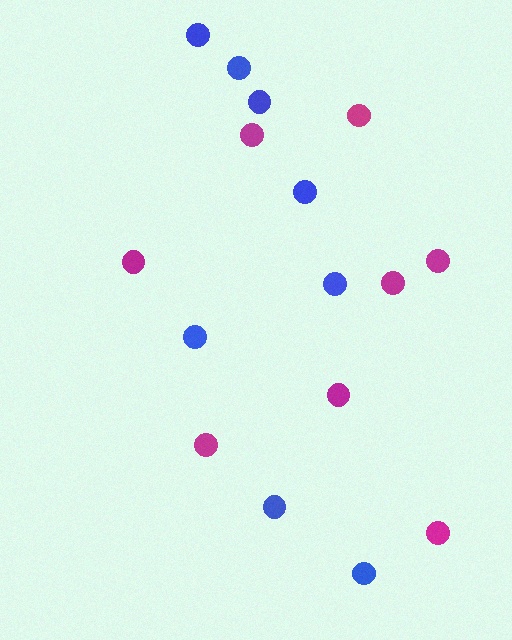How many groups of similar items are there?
There are 2 groups: one group of magenta circles (8) and one group of blue circles (8).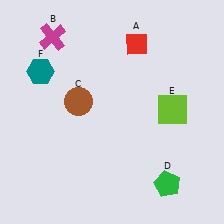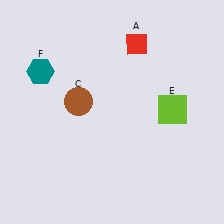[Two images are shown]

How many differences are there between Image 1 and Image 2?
There are 2 differences between the two images.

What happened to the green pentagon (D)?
The green pentagon (D) was removed in Image 2. It was in the bottom-right area of Image 1.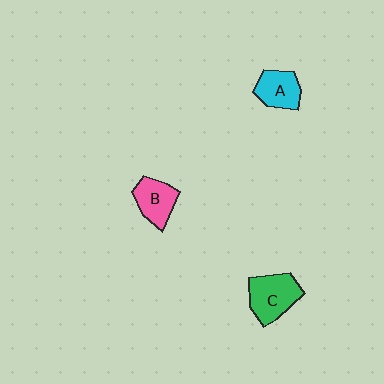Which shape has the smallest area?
Shape A (cyan).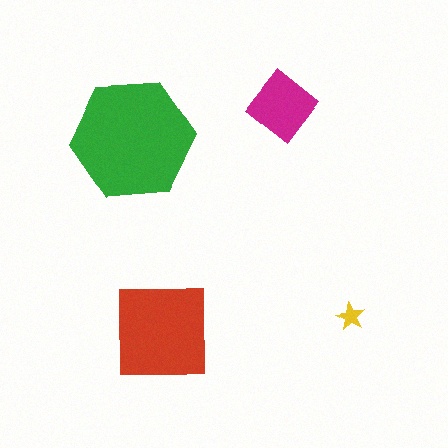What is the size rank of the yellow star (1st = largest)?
4th.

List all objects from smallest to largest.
The yellow star, the magenta diamond, the red square, the green hexagon.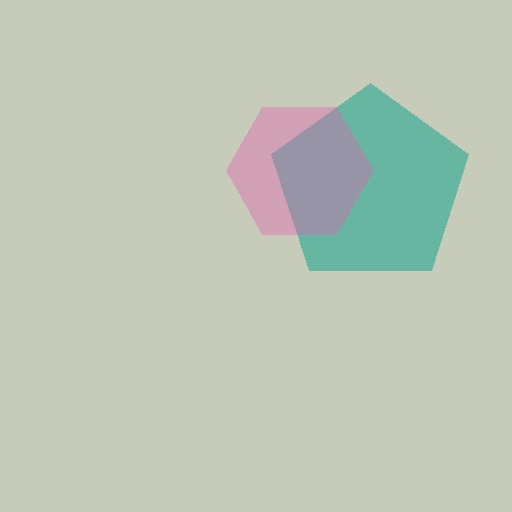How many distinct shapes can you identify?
There are 2 distinct shapes: a teal pentagon, a pink hexagon.